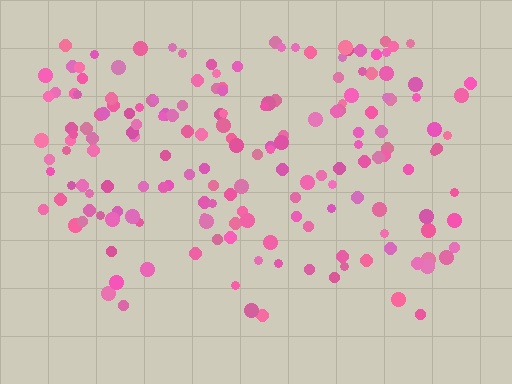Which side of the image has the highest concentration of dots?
The top.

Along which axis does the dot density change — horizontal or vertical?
Vertical.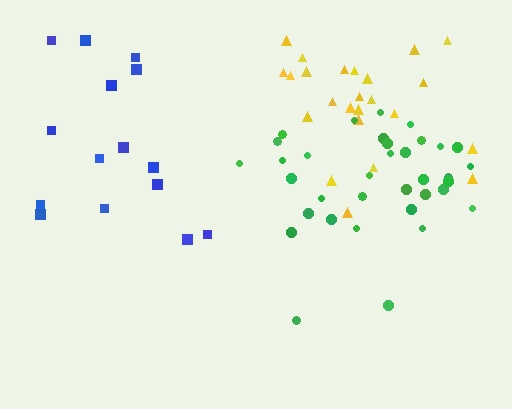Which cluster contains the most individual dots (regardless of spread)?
Green (35).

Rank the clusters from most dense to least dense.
green, yellow, blue.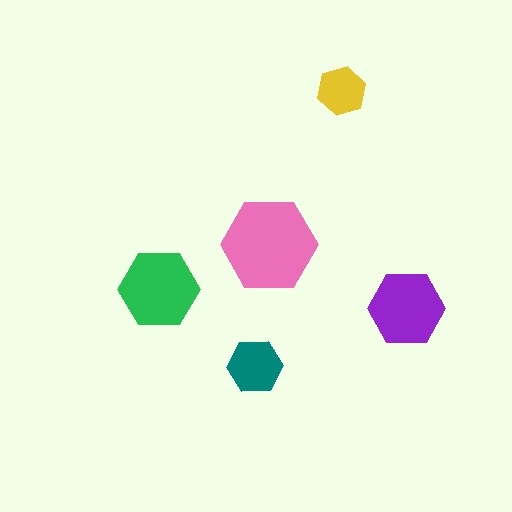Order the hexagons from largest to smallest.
the pink one, the green one, the purple one, the teal one, the yellow one.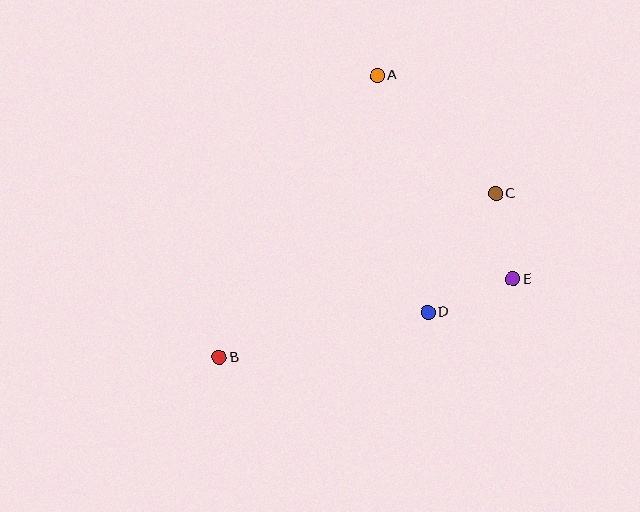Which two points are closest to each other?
Points C and E are closest to each other.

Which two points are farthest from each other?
Points A and B are farthest from each other.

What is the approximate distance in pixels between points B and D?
The distance between B and D is approximately 214 pixels.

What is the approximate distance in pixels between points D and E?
The distance between D and E is approximately 91 pixels.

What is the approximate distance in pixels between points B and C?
The distance between B and C is approximately 321 pixels.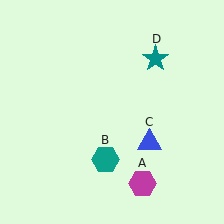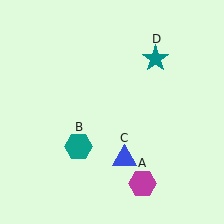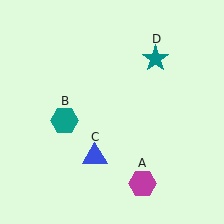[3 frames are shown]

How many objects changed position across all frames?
2 objects changed position: teal hexagon (object B), blue triangle (object C).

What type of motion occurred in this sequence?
The teal hexagon (object B), blue triangle (object C) rotated clockwise around the center of the scene.